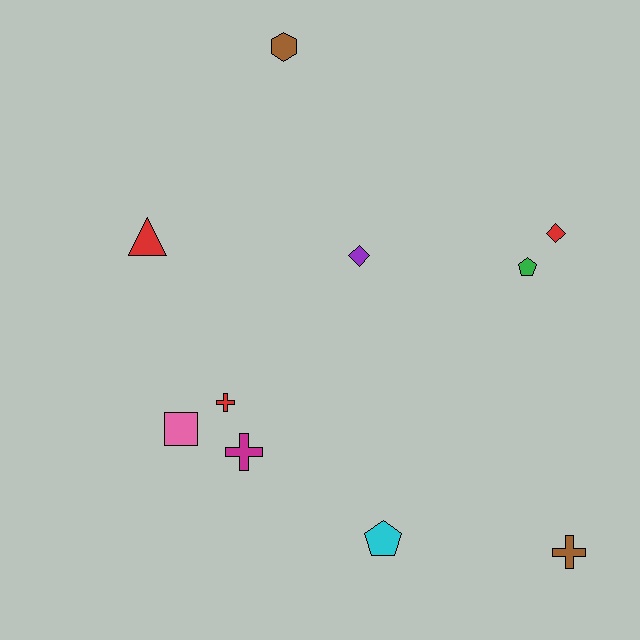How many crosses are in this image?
There are 3 crosses.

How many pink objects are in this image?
There is 1 pink object.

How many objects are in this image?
There are 10 objects.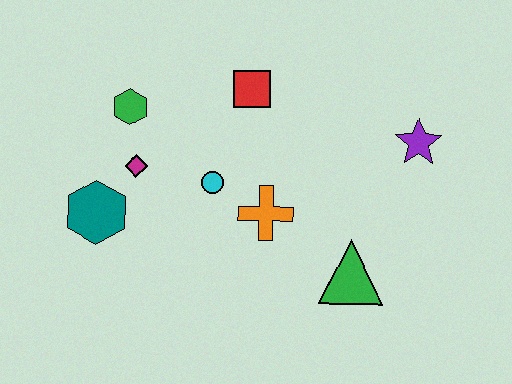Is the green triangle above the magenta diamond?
No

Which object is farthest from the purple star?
The teal hexagon is farthest from the purple star.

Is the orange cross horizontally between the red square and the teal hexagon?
No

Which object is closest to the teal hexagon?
The magenta diamond is closest to the teal hexagon.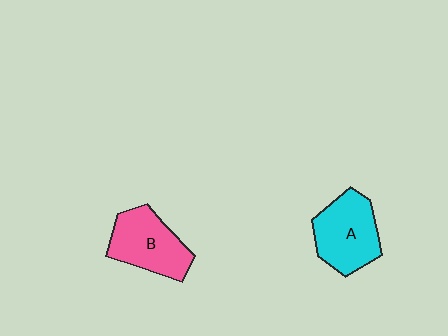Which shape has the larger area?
Shape A (cyan).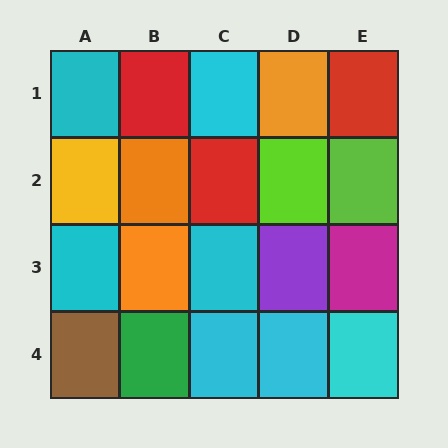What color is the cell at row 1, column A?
Cyan.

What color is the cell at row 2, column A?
Yellow.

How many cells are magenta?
1 cell is magenta.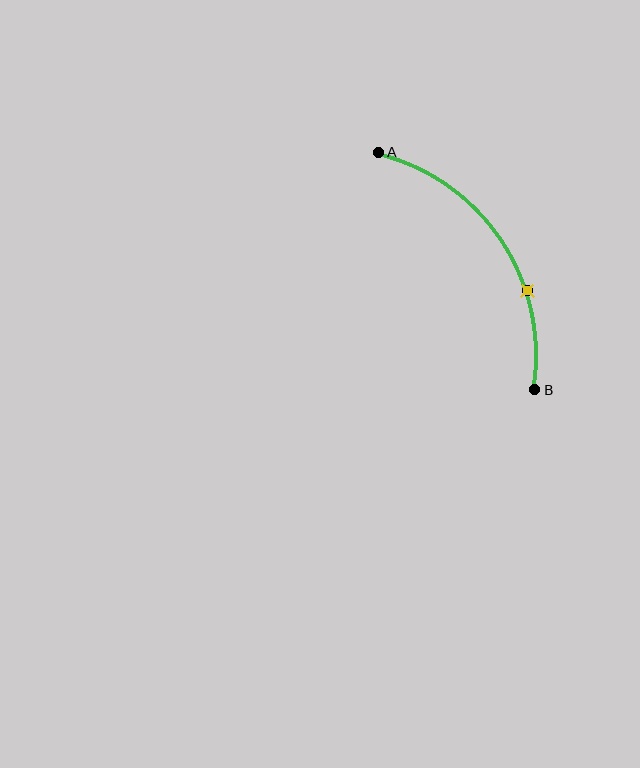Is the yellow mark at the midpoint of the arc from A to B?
No. The yellow mark lies on the arc but is closer to endpoint B. The arc midpoint would be at the point on the curve equidistant along the arc from both A and B.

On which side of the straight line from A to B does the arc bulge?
The arc bulges to the right of the straight line connecting A and B.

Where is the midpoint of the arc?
The arc midpoint is the point on the curve farthest from the straight line joining A and B. It sits to the right of that line.